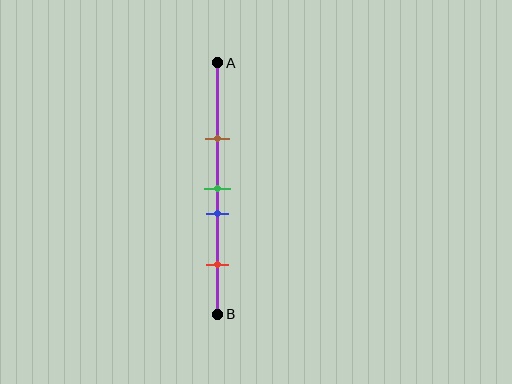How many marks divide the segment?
There are 4 marks dividing the segment.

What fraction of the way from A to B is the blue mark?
The blue mark is approximately 60% (0.6) of the way from A to B.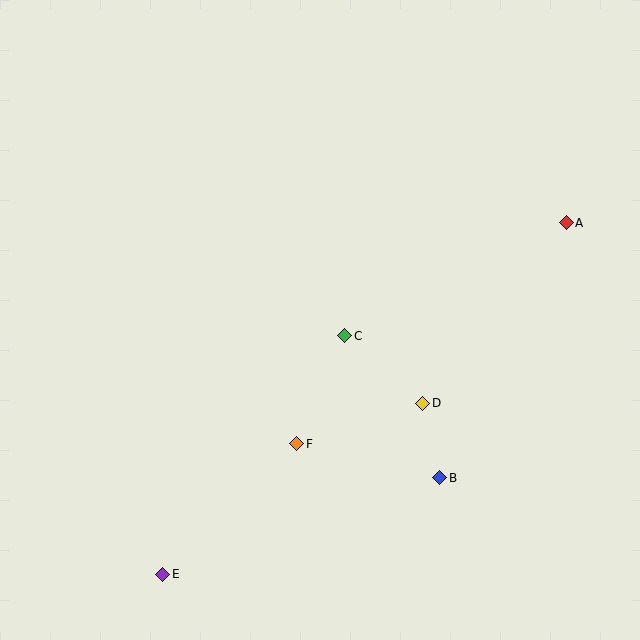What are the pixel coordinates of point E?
Point E is at (163, 574).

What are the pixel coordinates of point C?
Point C is at (345, 336).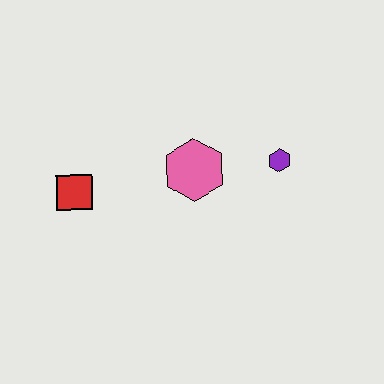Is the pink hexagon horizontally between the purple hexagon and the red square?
Yes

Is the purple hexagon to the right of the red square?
Yes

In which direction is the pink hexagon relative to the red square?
The pink hexagon is to the right of the red square.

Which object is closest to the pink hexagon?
The purple hexagon is closest to the pink hexagon.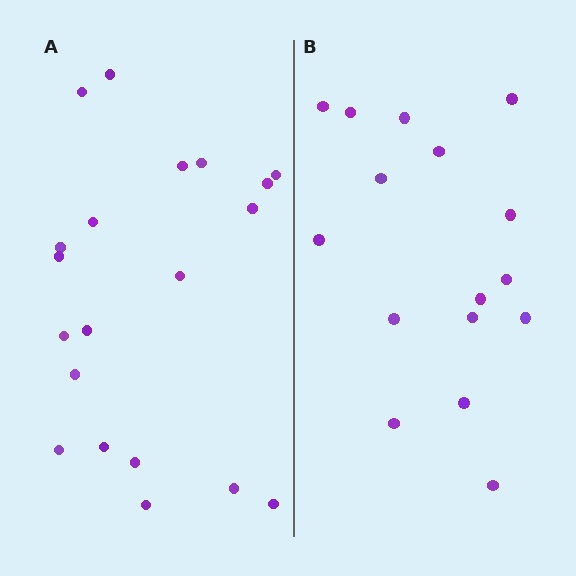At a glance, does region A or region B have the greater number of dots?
Region A (the left region) has more dots.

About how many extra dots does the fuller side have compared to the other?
Region A has about 4 more dots than region B.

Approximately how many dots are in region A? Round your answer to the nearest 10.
About 20 dots.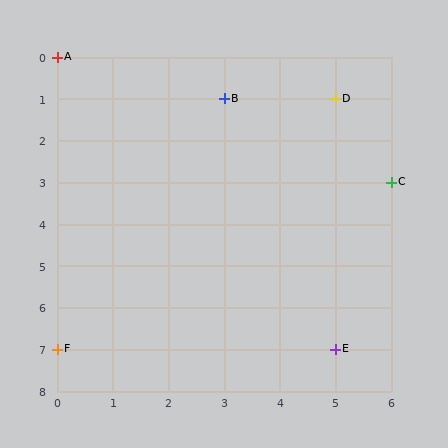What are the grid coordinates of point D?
Point D is at grid coordinates (5, 1).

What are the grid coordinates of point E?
Point E is at grid coordinates (5, 7).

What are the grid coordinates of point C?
Point C is at grid coordinates (6, 3).